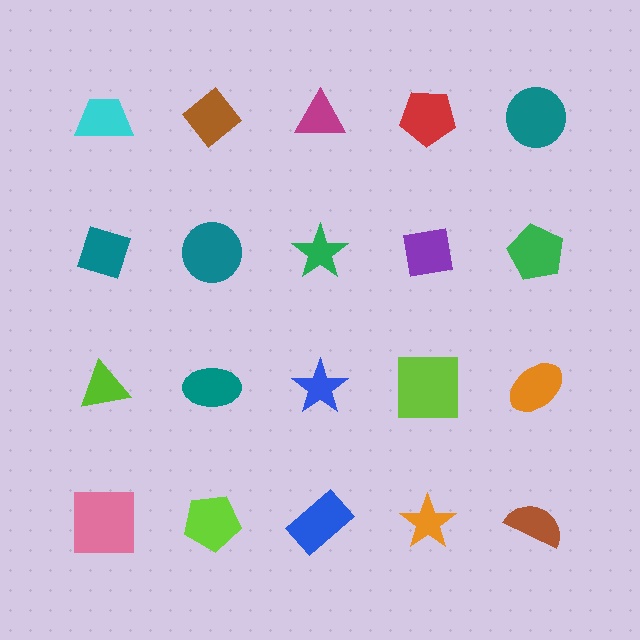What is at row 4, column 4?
An orange star.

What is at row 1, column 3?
A magenta triangle.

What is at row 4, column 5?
A brown semicircle.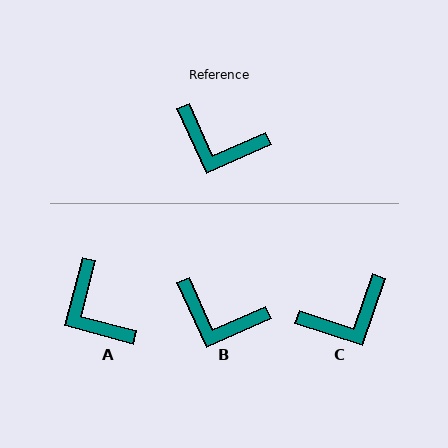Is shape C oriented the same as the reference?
No, it is off by about 47 degrees.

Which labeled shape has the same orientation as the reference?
B.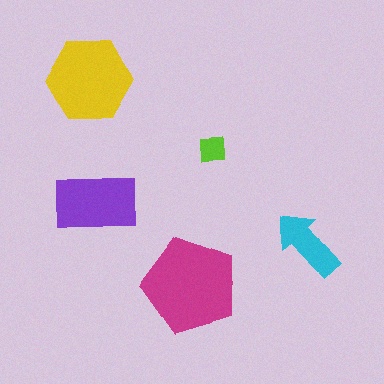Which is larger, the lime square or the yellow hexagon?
The yellow hexagon.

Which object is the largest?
The magenta pentagon.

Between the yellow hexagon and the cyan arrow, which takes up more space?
The yellow hexagon.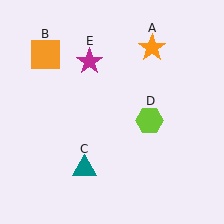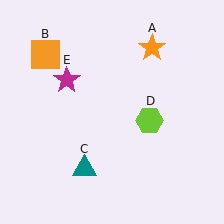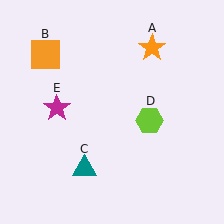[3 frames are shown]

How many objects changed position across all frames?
1 object changed position: magenta star (object E).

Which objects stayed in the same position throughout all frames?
Orange star (object A) and orange square (object B) and teal triangle (object C) and lime hexagon (object D) remained stationary.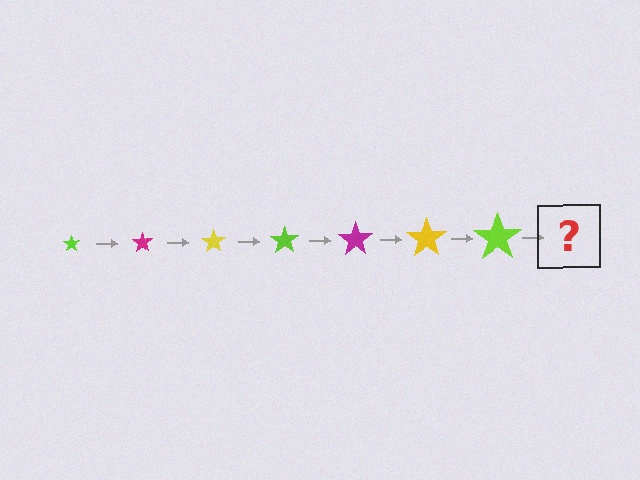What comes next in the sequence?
The next element should be a magenta star, larger than the previous one.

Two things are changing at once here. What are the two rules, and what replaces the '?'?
The two rules are that the star grows larger each step and the color cycles through lime, magenta, and yellow. The '?' should be a magenta star, larger than the previous one.